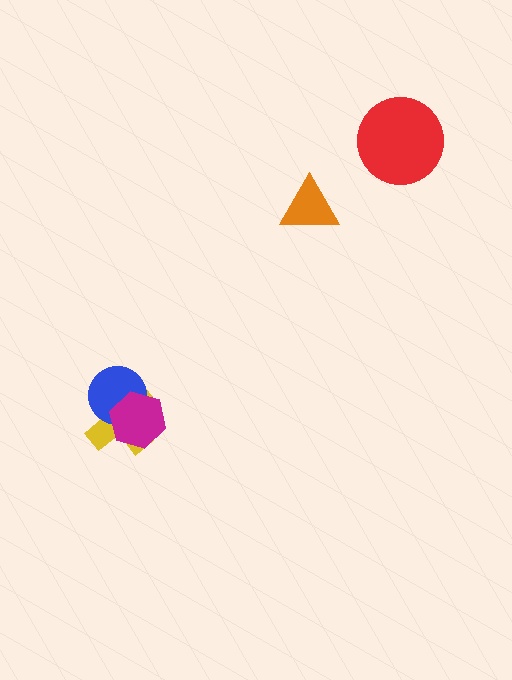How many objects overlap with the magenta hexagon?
2 objects overlap with the magenta hexagon.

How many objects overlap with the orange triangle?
0 objects overlap with the orange triangle.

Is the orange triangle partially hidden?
No, no other shape covers it.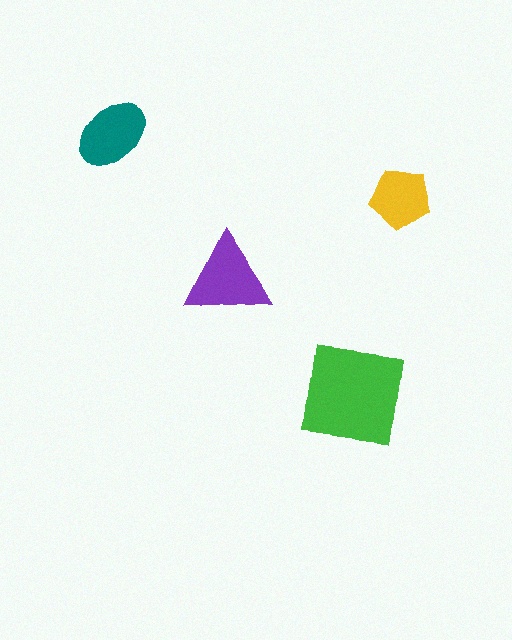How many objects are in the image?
There are 4 objects in the image.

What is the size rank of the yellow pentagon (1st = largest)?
4th.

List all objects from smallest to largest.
The yellow pentagon, the teal ellipse, the purple triangle, the green square.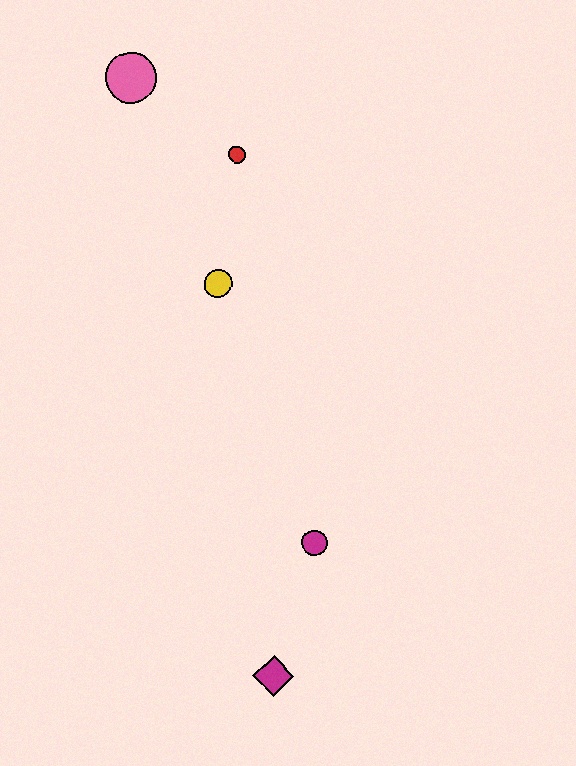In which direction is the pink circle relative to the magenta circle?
The pink circle is above the magenta circle.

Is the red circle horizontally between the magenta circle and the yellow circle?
Yes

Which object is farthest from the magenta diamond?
The pink circle is farthest from the magenta diamond.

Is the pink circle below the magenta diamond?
No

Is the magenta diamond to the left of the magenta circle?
Yes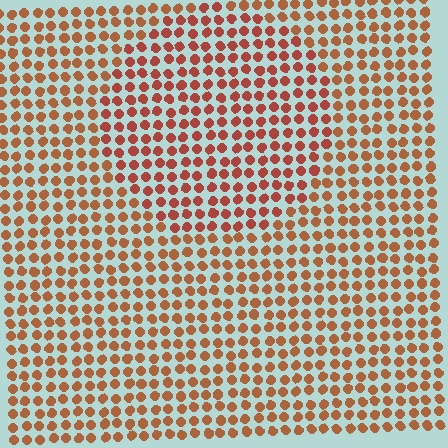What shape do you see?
I see a circle.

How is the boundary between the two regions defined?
The boundary is defined purely by a slight shift in hue (about 19 degrees). Spacing, size, and orientation are identical on both sides.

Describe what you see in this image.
The image is filled with small brown elements in a uniform arrangement. A circle-shaped region is visible where the elements are tinted to a slightly different hue, forming a subtle color boundary.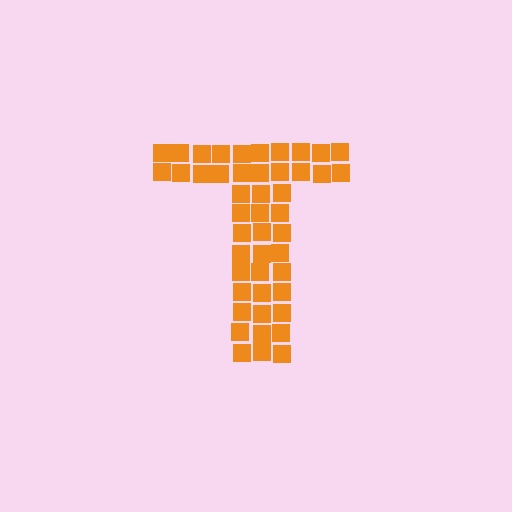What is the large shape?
The large shape is the letter T.